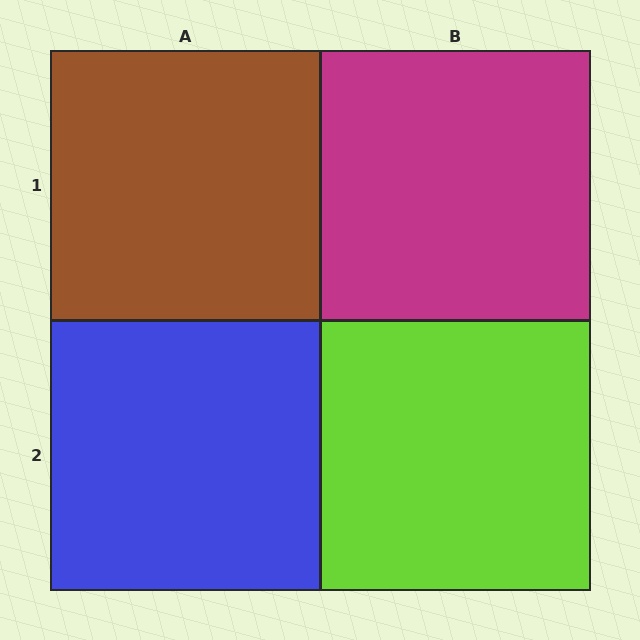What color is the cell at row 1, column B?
Magenta.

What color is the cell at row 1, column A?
Brown.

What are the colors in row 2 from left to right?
Blue, lime.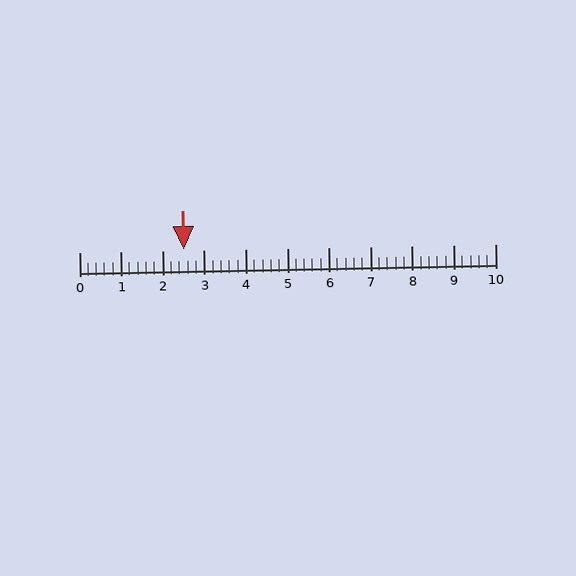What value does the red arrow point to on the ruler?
The red arrow points to approximately 2.5.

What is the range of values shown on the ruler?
The ruler shows values from 0 to 10.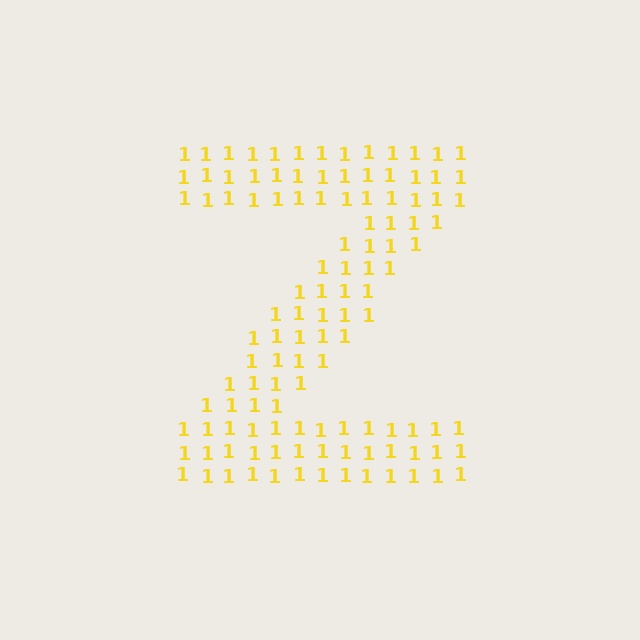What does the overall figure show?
The overall figure shows the letter Z.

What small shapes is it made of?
It is made of small digit 1's.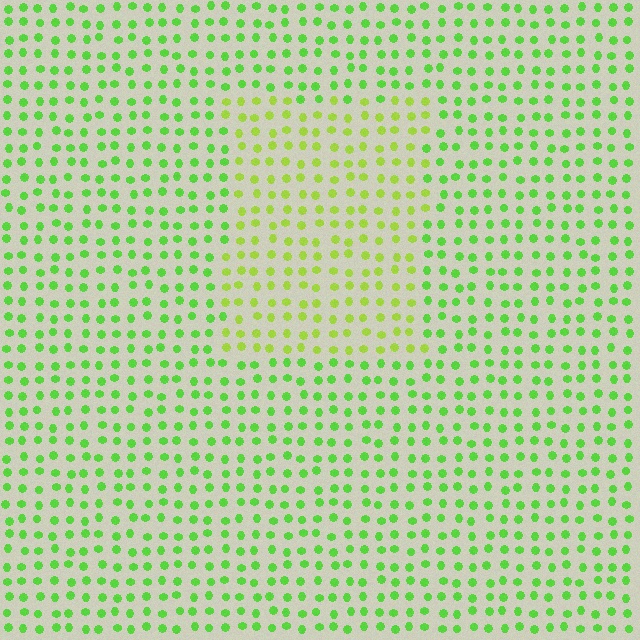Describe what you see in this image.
The image is filled with small lime elements in a uniform arrangement. A rectangle-shaped region is visible where the elements are tinted to a slightly different hue, forming a subtle color boundary.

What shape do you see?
I see a rectangle.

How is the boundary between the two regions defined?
The boundary is defined purely by a slight shift in hue (about 28 degrees). Spacing, size, and orientation are identical on both sides.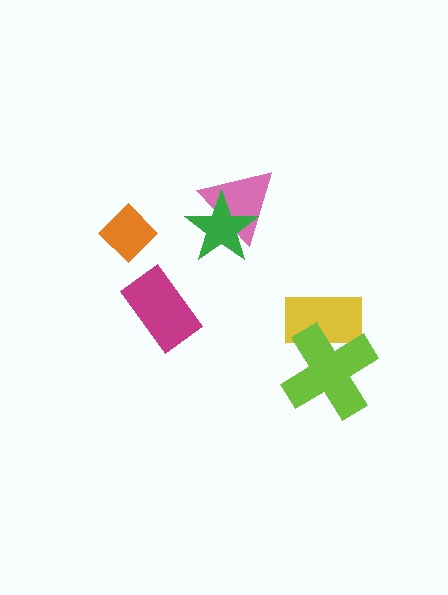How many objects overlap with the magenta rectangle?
0 objects overlap with the magenta rectangle.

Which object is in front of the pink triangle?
The green star is in front of the pink triangle.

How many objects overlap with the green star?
1 object overlaps with the green star.